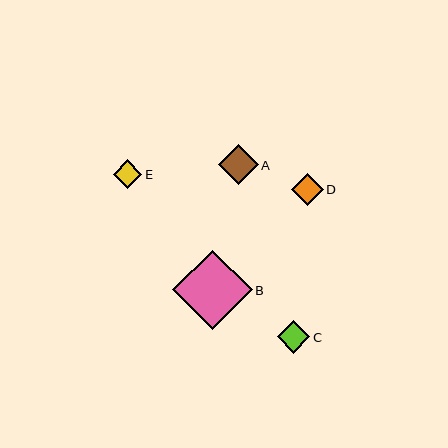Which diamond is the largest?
Diamond B is the largest with a size of approximately 79 pixels.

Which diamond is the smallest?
Diamond E is the smallest with a size of approximately 29 pixels.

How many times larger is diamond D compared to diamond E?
Diamond D is approximately 1.1 times the size of diamond E.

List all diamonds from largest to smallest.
From largest to smallest: B, A, C, D, E.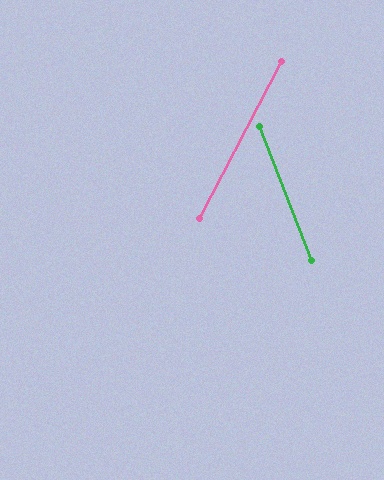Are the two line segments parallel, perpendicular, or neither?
Neither parallel nor perpendicular — they differ by about 49°.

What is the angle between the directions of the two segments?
Approximately 49 degrees.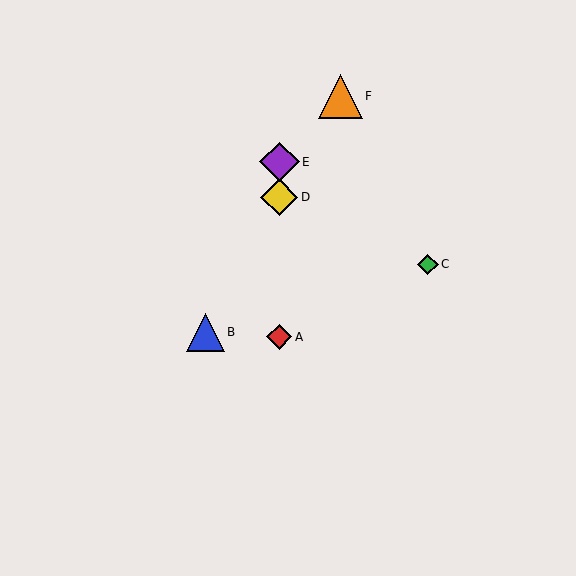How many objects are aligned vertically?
3 objects (A, D, E) are aligned vertically.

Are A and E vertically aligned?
Yes, both are at x≈279.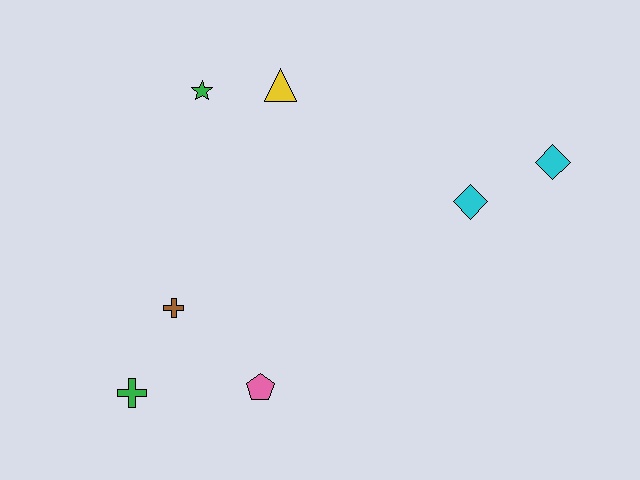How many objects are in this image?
There are 7 objects.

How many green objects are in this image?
There are 2 green objects.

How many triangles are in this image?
There is 1 triangle.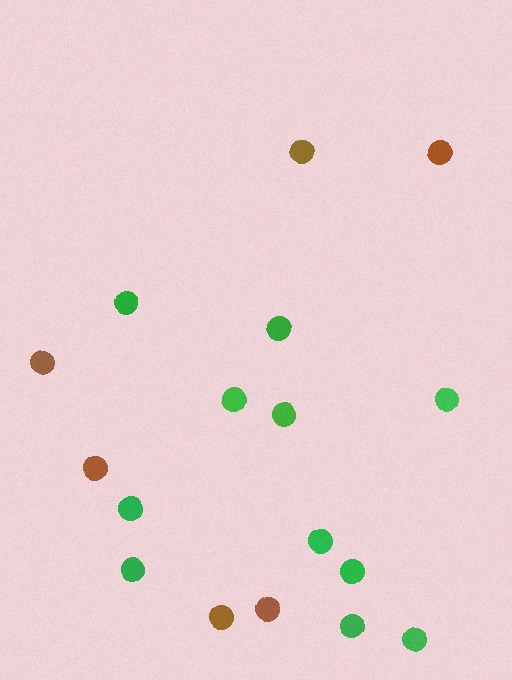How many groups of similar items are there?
There are 2 groups: one group of green circles (11) and one group of brown circles (6).